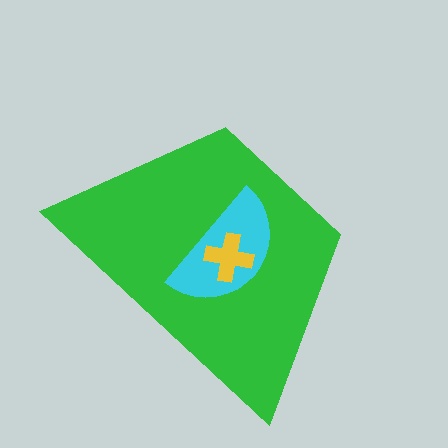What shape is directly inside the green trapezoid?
The cyan semicircle.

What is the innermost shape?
The yellow cross.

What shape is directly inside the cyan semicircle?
The yellow cross.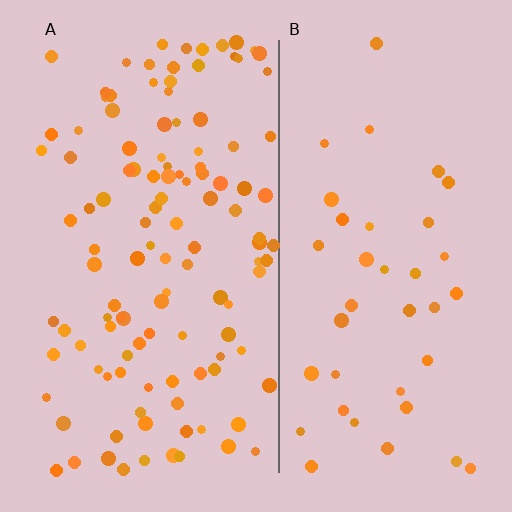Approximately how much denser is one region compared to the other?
Approximately 3.0× — region A over region B.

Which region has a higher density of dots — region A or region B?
A (the left).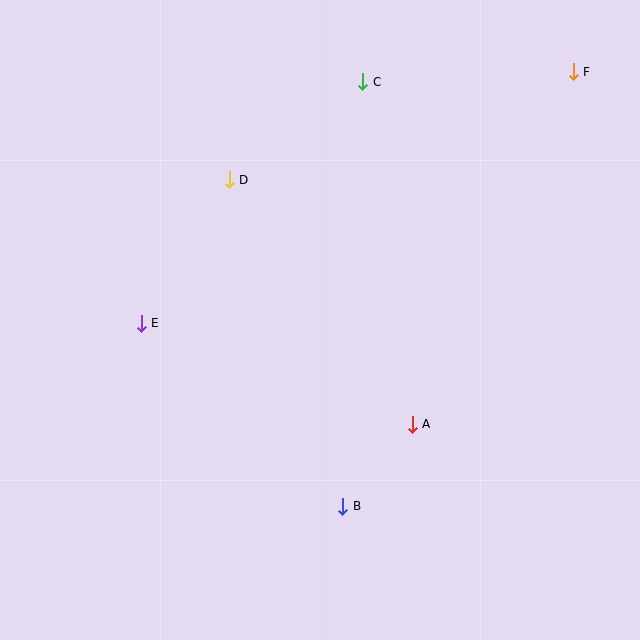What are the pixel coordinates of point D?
Point D is at (229, 180).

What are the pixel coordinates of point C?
Point C is at (363, 82).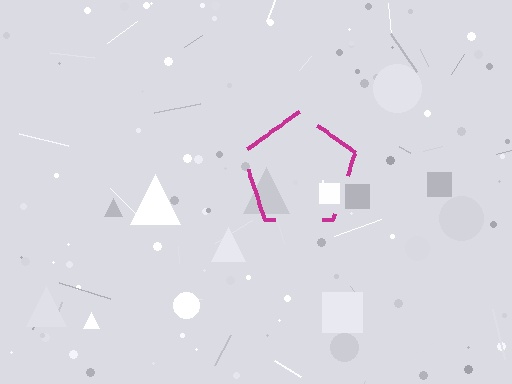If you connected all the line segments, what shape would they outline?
They would outline a pentagon.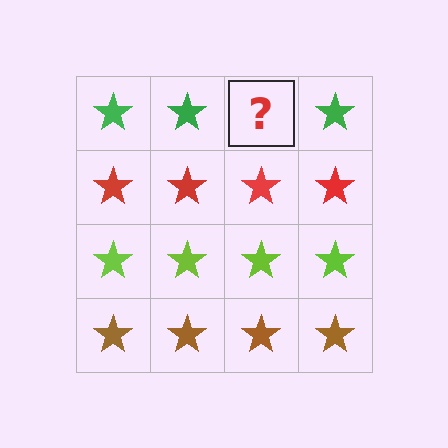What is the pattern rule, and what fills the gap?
The rule is that each row has a consistent color. The gap should be filled with a green star.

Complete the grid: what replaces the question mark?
The question mark should be replaced with a green star.